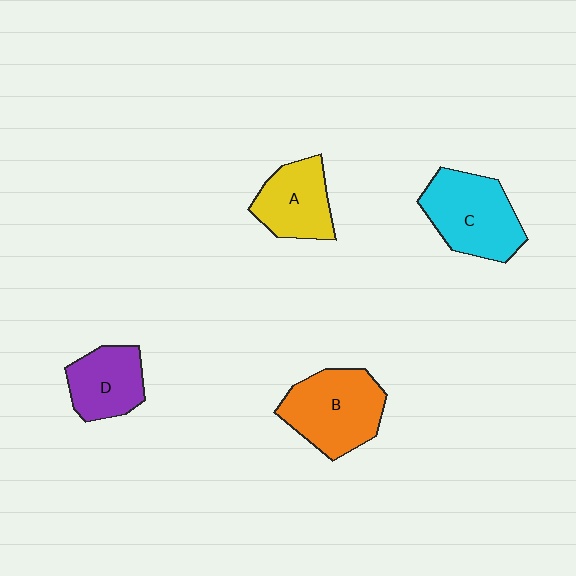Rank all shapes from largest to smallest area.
From largest to smallest: B (orange), C (cyan), A (yellow), D (purple).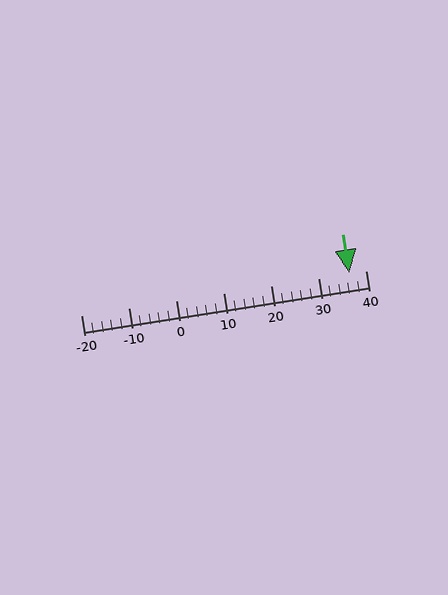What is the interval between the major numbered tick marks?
The major tick marks are spaced 10 units apart.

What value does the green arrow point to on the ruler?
The green arrow points to approximately 37.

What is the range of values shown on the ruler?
The ruler shows values from -20 to 40.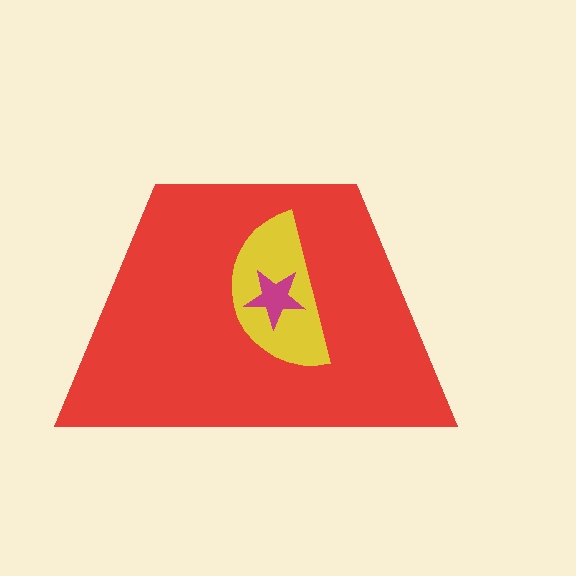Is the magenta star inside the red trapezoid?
Yes.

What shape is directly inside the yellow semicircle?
The magenta star.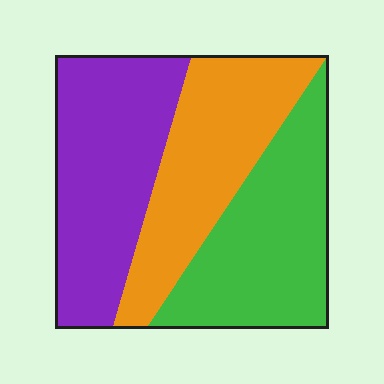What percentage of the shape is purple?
Purple covers 35% of the shape.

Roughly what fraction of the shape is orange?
Orange takes up between a sixth and a third of the shape.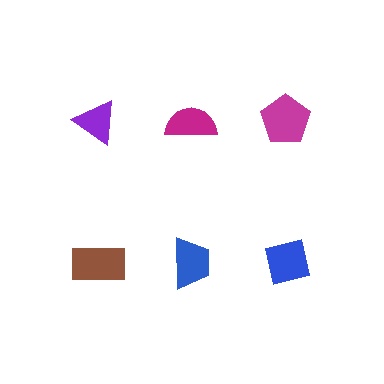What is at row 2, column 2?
A blue trapezoid.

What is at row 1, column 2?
A magenta semicircle.